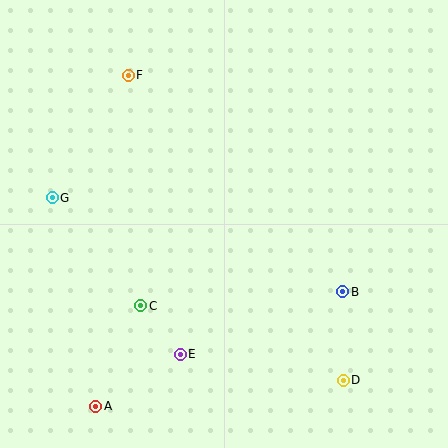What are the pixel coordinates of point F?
Point F is at (128, 75).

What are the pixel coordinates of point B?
Point B is at (343, 292).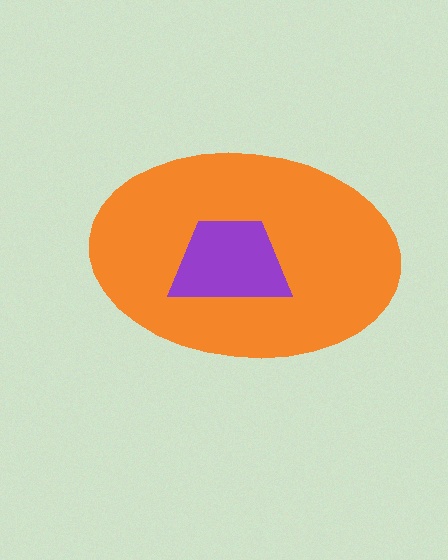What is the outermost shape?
The orange ellipse.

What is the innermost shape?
The purple trapezoid.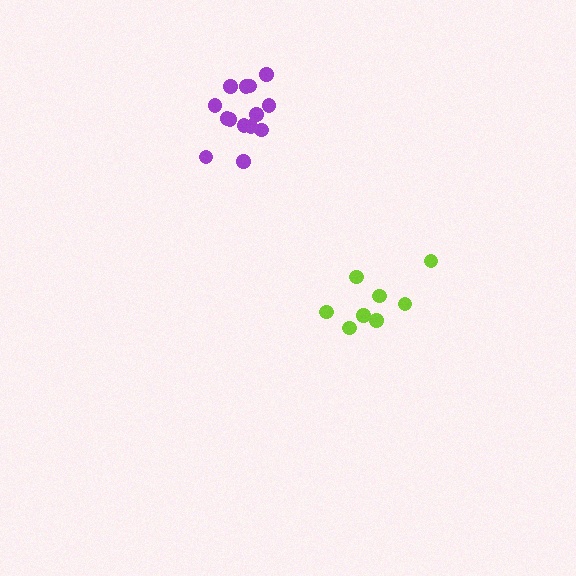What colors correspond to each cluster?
The clusters are colored: purple, lime.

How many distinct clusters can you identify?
There are 2 distinct clusters.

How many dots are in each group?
Group 1: 14 dots, Group 2: 8 dots (22 total).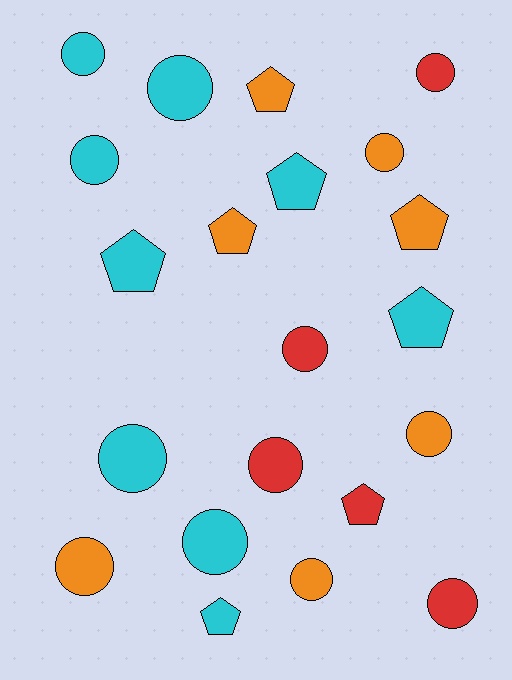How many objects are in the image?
There are 21 objects.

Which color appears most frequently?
Cyan, with 9 objects.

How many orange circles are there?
There are 4 orange circles.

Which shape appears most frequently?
Circle, with 13 objects.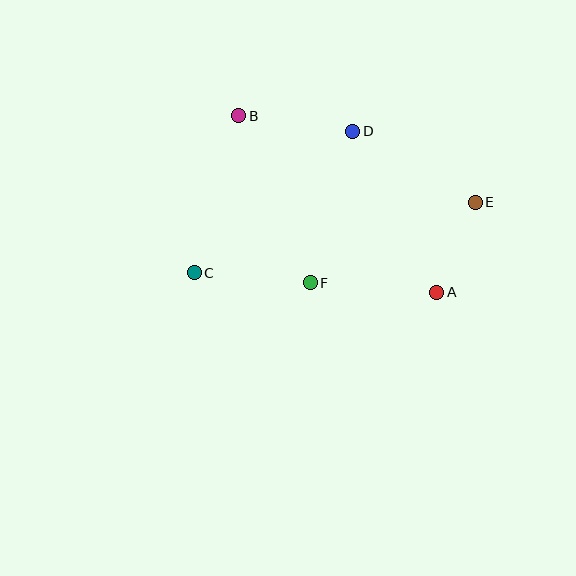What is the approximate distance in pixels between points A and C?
The distance between A and C is approximately 244 pixels.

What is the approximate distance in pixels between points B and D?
The distance between B and D is approximately 115 pixels.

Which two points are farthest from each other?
Points C and E are farthest from each other.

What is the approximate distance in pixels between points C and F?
The distance between C and F is approximately 117 pixels.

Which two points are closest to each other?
Points A and E are closest to each other.